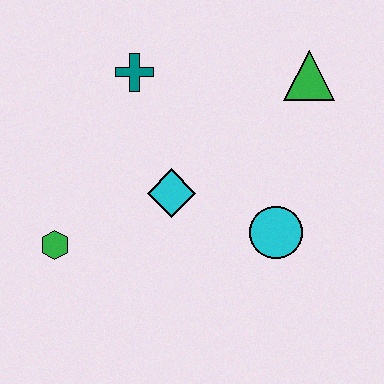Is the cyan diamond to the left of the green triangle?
Yes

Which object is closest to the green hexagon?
The cyan diamond is closest to the green hexagon.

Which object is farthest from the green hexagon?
The green triangle is farthest from the green hexagon.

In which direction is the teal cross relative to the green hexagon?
The teal cross is above the green hexagon.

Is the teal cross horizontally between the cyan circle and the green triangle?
No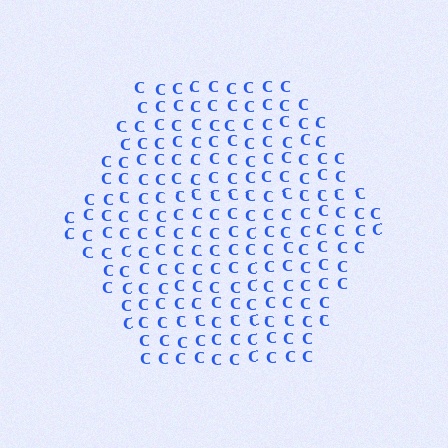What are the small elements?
The small elements are letter C's.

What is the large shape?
The large shape is a hexagon.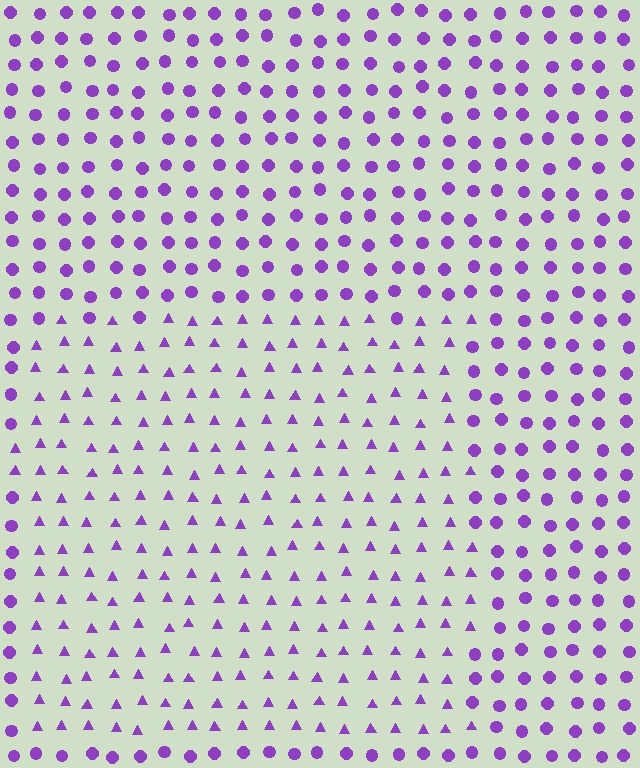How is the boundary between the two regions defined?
The boundary is defined by a change in element shape: triangles inside vs. circles outside. All elements share the same color and spacing.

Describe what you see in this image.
The image is filled with small purple elements arranged in a uniform grid. A rectangle-shaped region contains triangles, while the surrounding area contains circles. The boundary is defined purely by the change in element shape.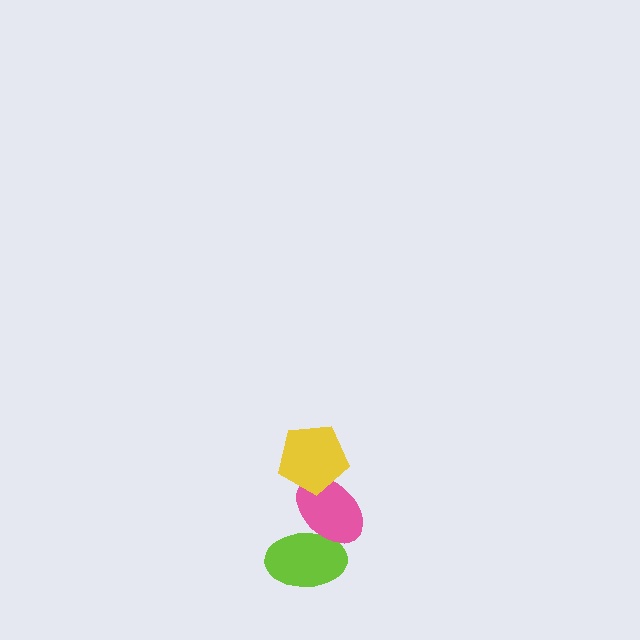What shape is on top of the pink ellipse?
The yellow pentagon is on top of the pink ellipse.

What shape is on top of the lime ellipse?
The pink ellipse is on top of the lime ellipse.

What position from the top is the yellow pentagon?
The yellow pentagon is 1st from the top.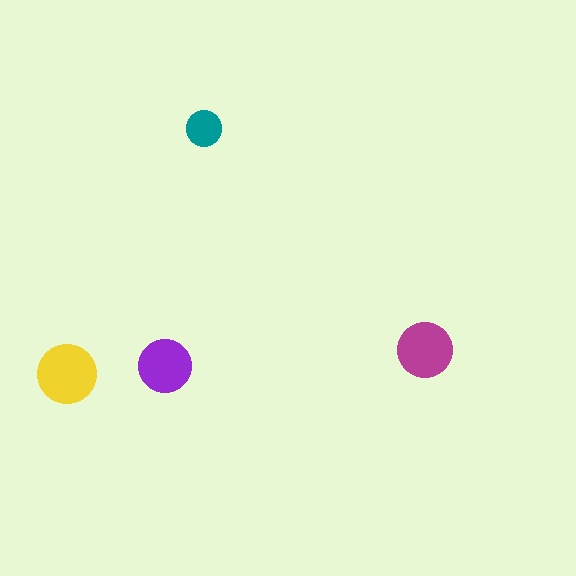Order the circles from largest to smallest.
the yellow one, the magenta one, the purple one, the teal one.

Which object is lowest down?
The yellow circle is bottommost.